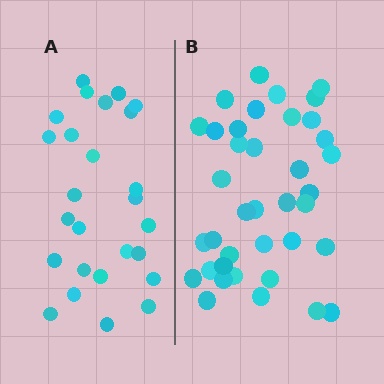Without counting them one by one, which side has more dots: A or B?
Region B (the right region) has more dots.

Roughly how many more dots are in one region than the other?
Region B has roughly 12 or so more dots than region A.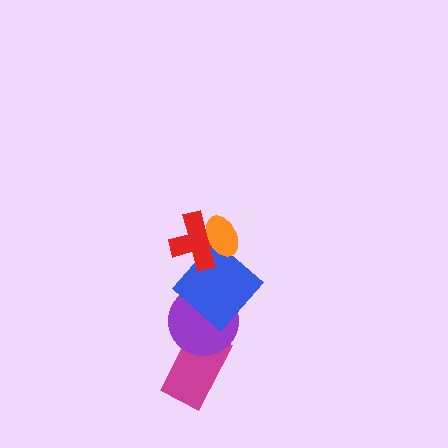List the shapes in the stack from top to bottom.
From top to bottom: the orange ellipse, the red cross, the blue diamond, the purple circle, the magenta rectangle.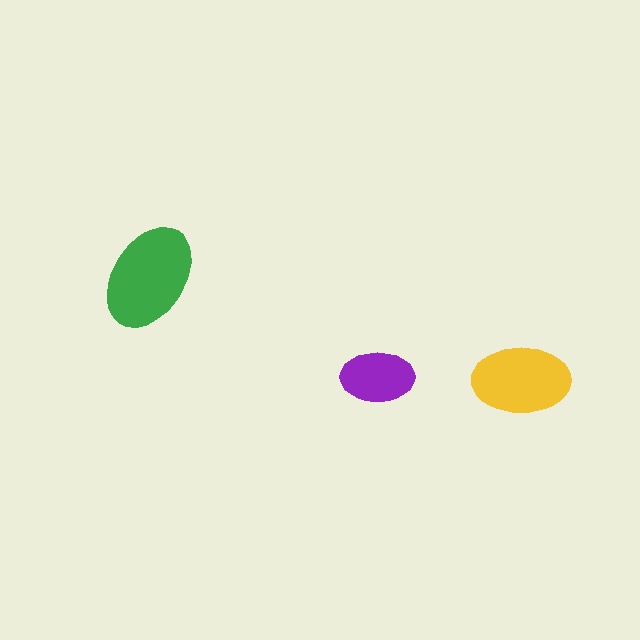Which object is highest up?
The green ellipse is topmost.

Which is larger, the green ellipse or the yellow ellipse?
The green one.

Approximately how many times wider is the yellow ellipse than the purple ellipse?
About 1.5 times wider.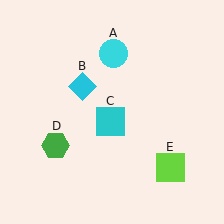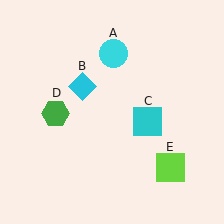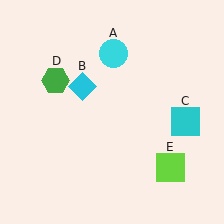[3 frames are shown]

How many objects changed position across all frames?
2 objects changed position: cyan square (object C), green hexagon (object D).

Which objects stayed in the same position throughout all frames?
Cyan circle (object A) and cyan diamond (object B) and lime square (object E) remained stationary.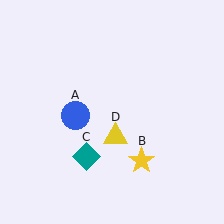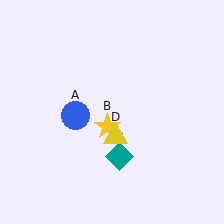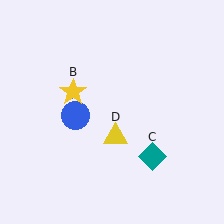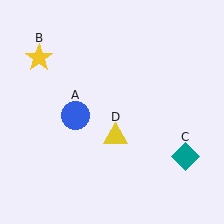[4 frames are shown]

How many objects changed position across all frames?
2 objects changed position: yellow star (object B), teal diamond (object C).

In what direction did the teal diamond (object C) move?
The teal diamond (object C) moved right.